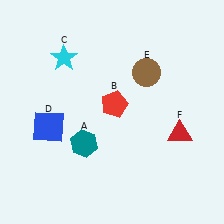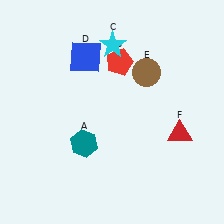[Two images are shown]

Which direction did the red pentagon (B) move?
The red pentagon (B) moved up.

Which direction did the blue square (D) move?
The blue square (D) moved up.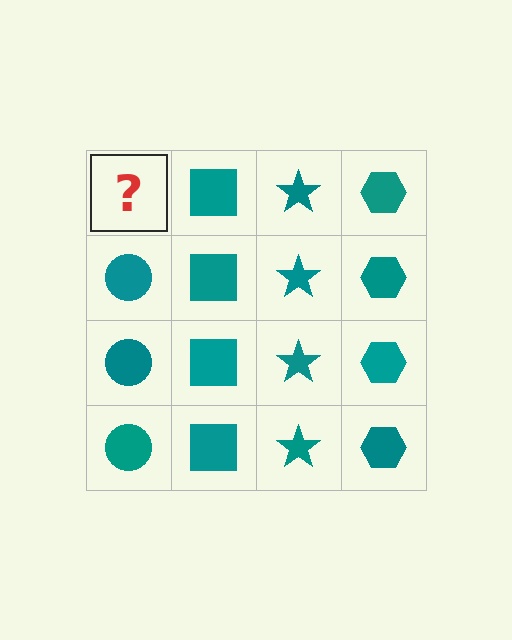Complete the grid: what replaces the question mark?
The question mark should be replaced with a teal circle.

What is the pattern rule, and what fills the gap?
The rule is that each column has a consistent shape. The gap should be filled with a teal circle.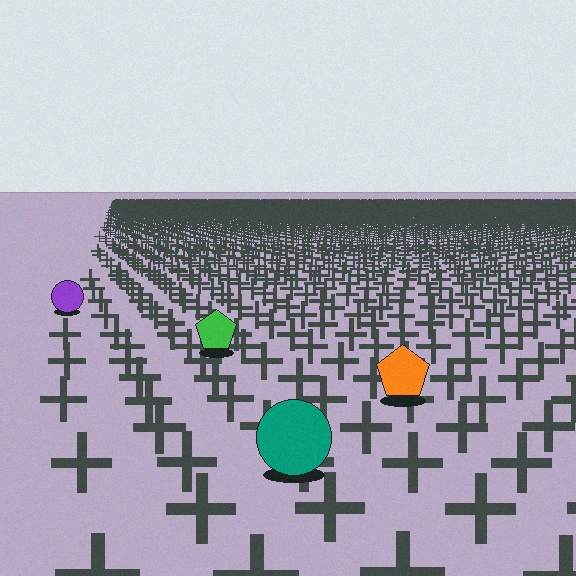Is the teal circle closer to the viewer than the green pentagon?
Yes. The teal circle is closer — you can tell from the texture gradient: the ground texture is coarser near it.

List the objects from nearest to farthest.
From nearest to farthest: the teal circle, the orange pentagon, the green pentagon, the purple circle.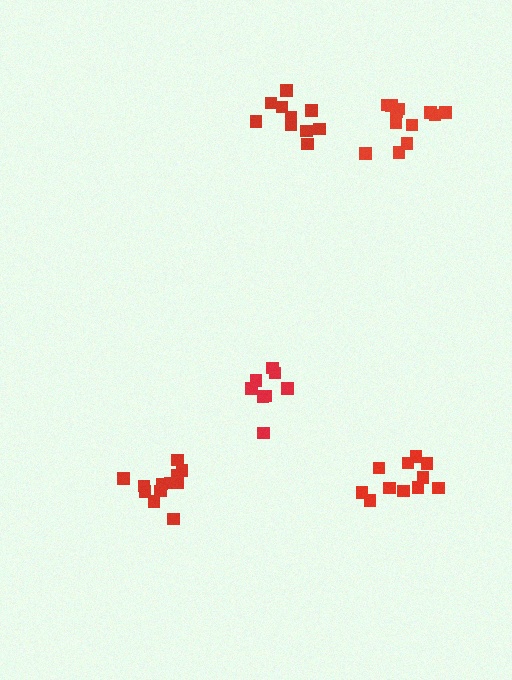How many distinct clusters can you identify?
There are 5 distinct clusters.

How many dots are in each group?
Group 1: 10 dots, Group 2: 8 dots, Group 3: 11 dots, Group 4: 12 dots, Group 5: 12 dots (53 total).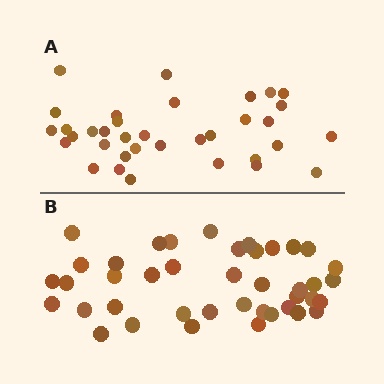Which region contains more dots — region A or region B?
Region B (the bottom region) has more dots.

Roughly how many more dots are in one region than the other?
Region B has about 6 more dots than region A.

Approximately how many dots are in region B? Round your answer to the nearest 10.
About 40 dots. (The exact count is 41, which rounds to 40.)